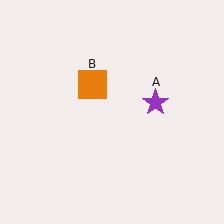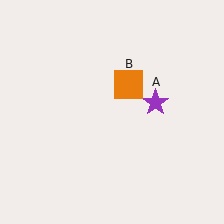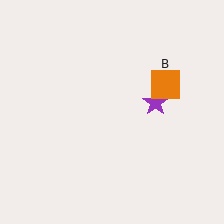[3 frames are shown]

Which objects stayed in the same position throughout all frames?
Purple star (object A) remained stationary.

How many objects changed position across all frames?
1 object changed position: orange square (object B).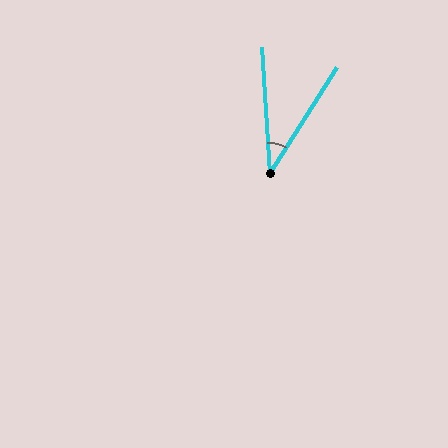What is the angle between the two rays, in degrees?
Approximately 36 degrees.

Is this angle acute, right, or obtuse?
It is acute.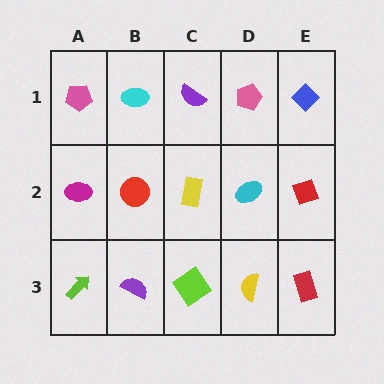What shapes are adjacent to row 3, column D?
A cyan ellipse (row 2, column D), a lime diamond (row 3, column C), a red rectangle (row 3, column E).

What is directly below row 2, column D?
A yellow semicircle.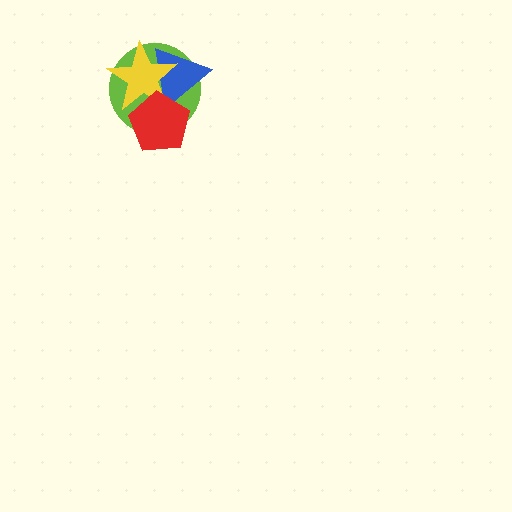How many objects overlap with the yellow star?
3 objects overlap with the yellow star.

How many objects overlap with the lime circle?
3 objects overlap with the lime circle.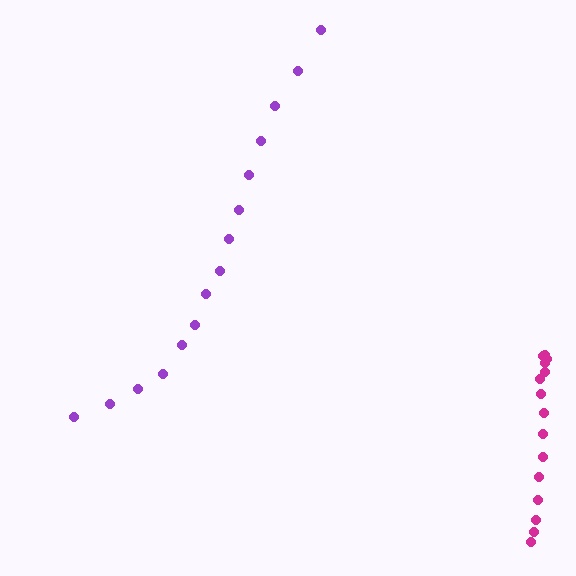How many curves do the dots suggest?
There are 2 distinct paths.